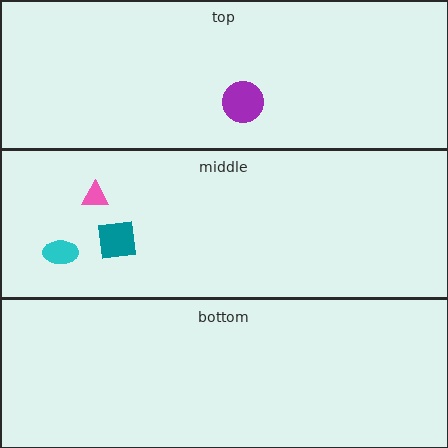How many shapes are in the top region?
1.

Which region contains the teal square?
The middle region.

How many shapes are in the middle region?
3.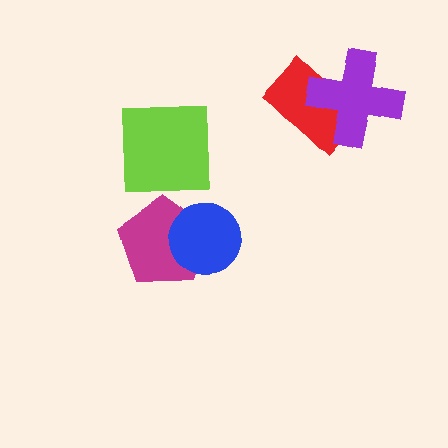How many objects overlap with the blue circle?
1 object overlaps with the blue circle.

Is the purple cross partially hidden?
No, no other shape covers it.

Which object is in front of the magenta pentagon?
The blue circle is in front of the magenta pentagon.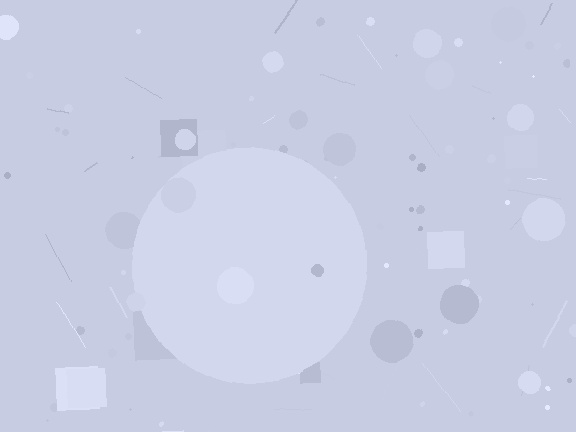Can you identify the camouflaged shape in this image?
The camouflaged shape is a circle.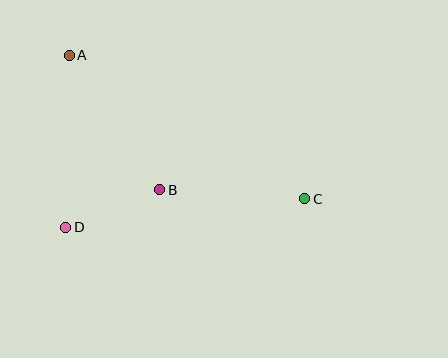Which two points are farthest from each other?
Points A and C are farthest from each other.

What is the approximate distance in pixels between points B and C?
The distance between B and C is approximately 145 pixels.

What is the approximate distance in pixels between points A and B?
The distance between A and B is approximately 162 pixels.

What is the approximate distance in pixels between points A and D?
The distance between A and D is approximately 172 pixels.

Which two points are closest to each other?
Points B and D are closest to each other.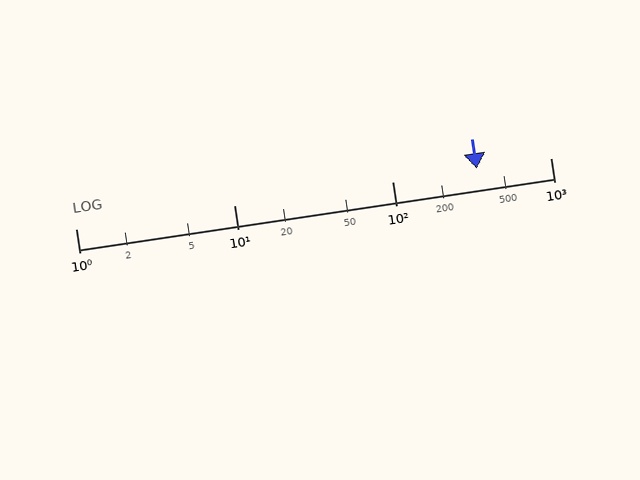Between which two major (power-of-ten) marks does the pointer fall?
The pointer is between 100 and 1000.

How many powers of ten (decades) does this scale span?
The scale spans 3 decades, from 1 to 1000.